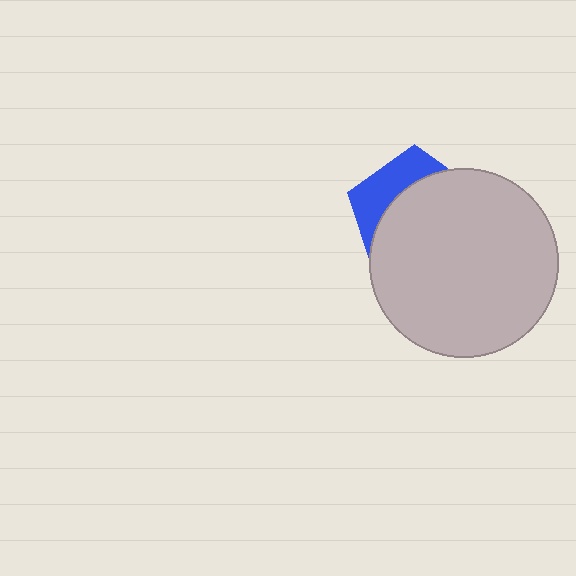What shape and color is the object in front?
The object in front is a light gray circle.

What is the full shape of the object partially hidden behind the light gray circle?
The partially hidden object is a blue pentagon.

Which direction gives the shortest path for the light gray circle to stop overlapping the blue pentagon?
Moving toward the lower-right gives the shortest separation.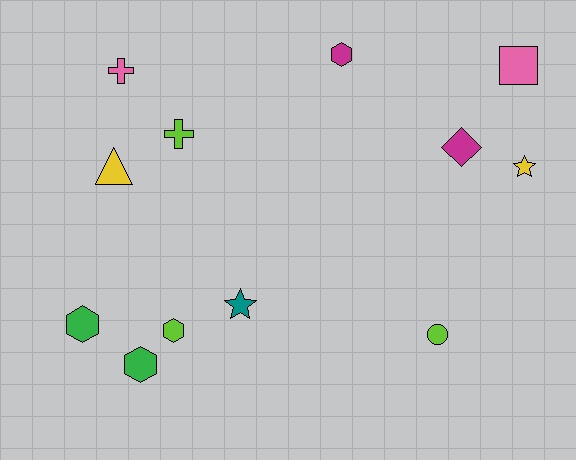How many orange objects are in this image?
There are no orange objects.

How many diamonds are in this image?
There is 1 diamond.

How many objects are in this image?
There are 12 objects.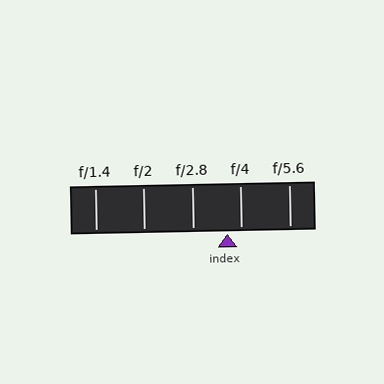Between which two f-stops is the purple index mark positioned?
The index mark is between f/2.8 and f/4.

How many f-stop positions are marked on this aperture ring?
There are 5 f-stop positions marked.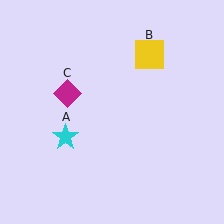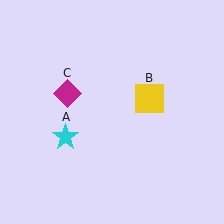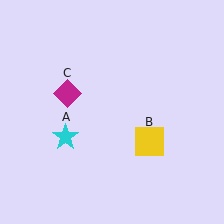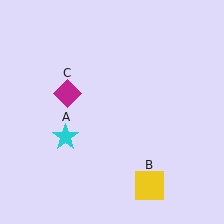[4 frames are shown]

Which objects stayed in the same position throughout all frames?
Cyan star (object A) and magenta diamond (object C) remained stationary.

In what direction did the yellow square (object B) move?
The yellow square (object B) moved down.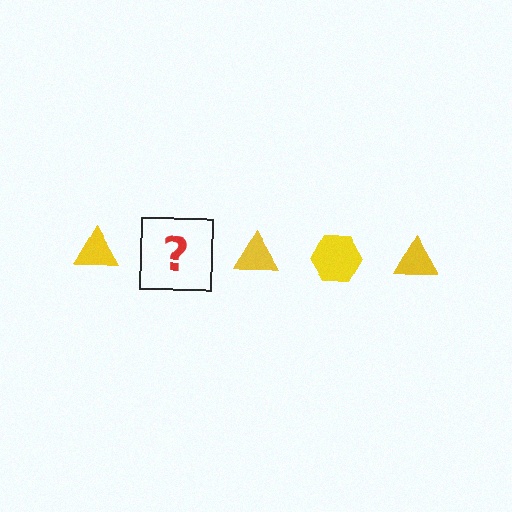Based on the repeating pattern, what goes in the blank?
The blank should be a yellow hexagon.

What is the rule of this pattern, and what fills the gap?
The rule is that the pattern cycles through triangle, hexagon shapes in yellow. The gap should be filled with a yellow hexagon.